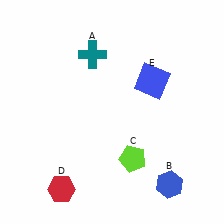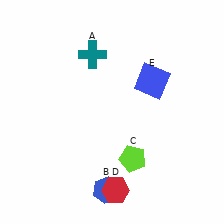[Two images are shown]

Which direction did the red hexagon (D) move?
The red hexagon (D) moved right.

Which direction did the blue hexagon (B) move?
The blue hexagon (B) moved left.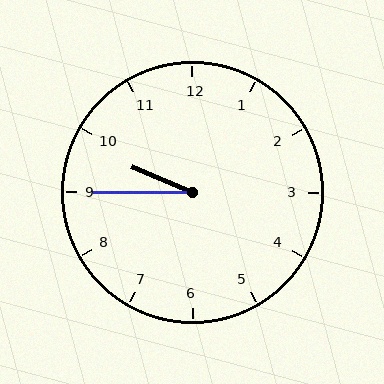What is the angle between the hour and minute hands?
Approximately 22 degrees.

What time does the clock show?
9:45.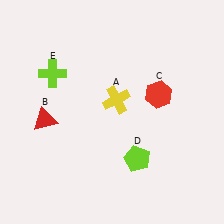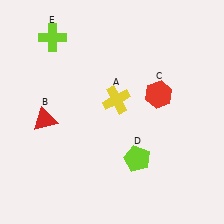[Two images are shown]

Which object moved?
The lime cross (E) moved up.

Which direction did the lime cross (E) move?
The lime cross (E) moved up.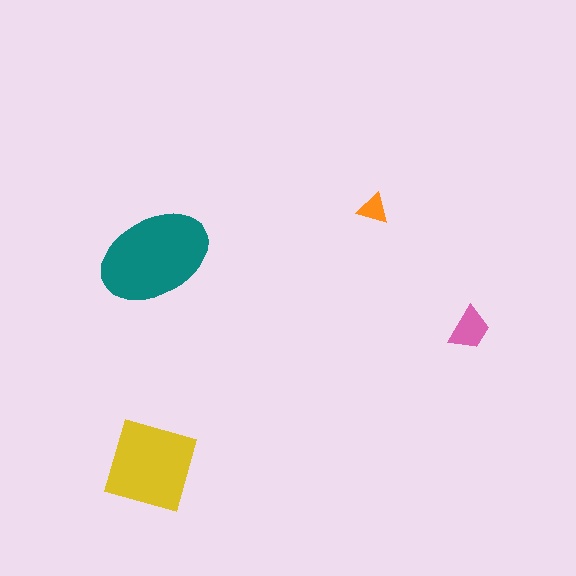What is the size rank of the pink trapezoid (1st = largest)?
3rd.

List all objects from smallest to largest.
The orange triangle, the pink trapezoid, the yellow square, the teal ellipse.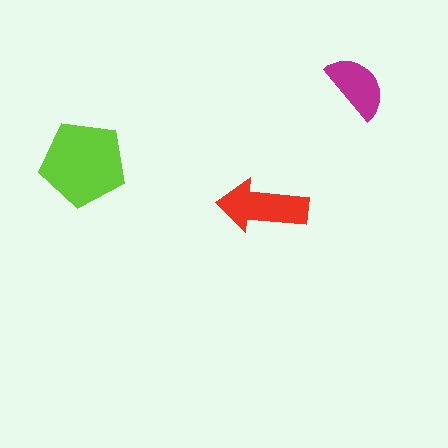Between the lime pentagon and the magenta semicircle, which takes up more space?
The lime pentagon.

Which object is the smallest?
The magenta semicircle.